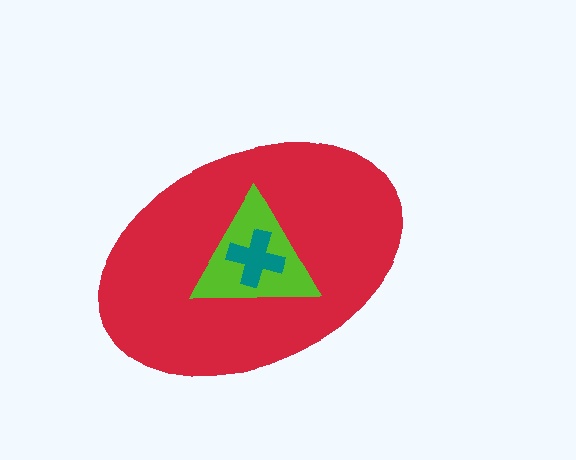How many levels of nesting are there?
3.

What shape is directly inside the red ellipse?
The lime triangle.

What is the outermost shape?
The red ellipse.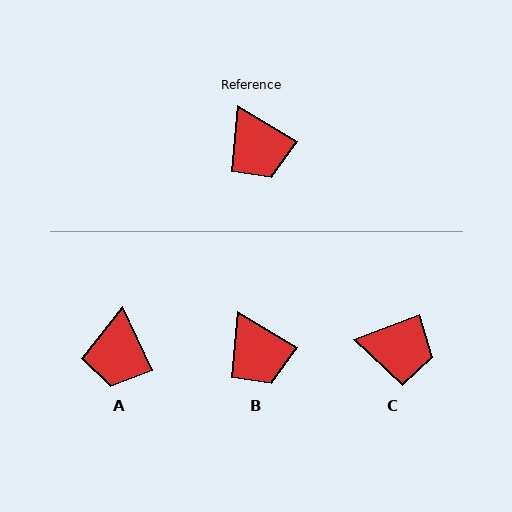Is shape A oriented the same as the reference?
No, it is off by about 34 degrees.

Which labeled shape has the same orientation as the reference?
B.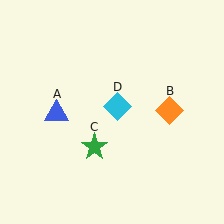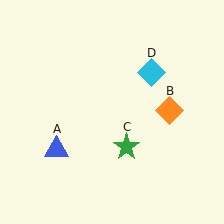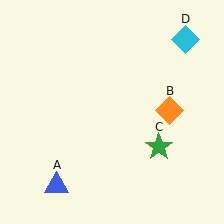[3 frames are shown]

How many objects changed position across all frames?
3 objects changed position: blue triangle (object A), green star (object C), cyan diamond (object D).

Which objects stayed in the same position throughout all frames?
Orange diamond (object B) remained stationary.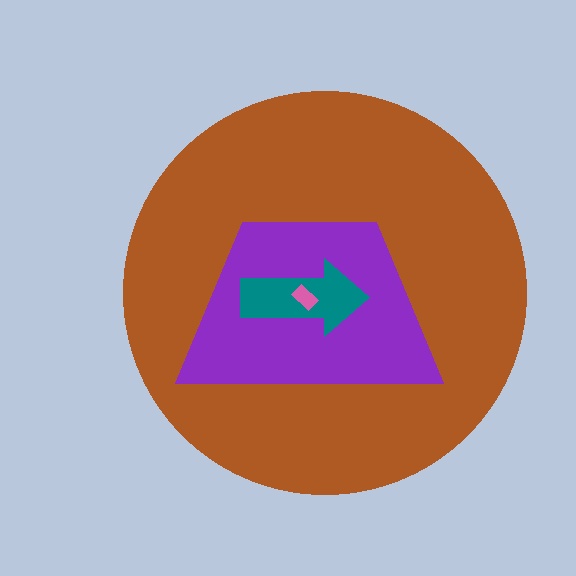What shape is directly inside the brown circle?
The purple trapezoid.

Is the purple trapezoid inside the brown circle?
Yes.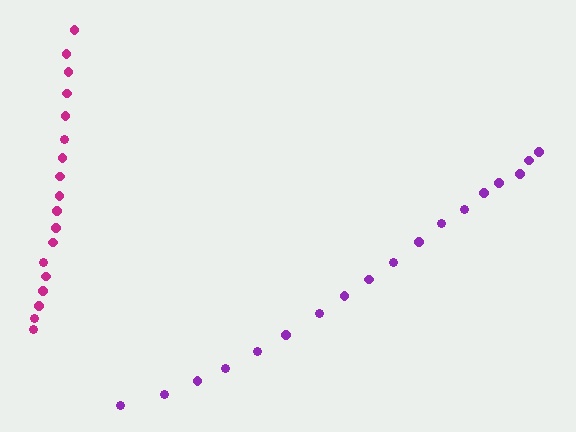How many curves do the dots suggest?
There are 2 distinct paths.